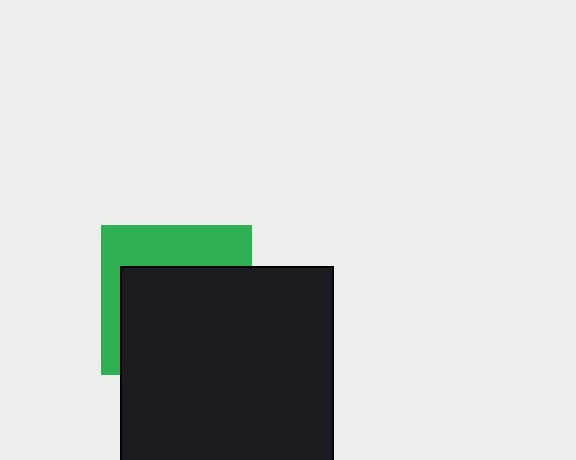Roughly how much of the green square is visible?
A small part of it is visible (roughly 35%).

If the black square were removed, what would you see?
You would see the complete green square.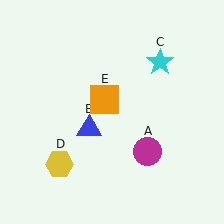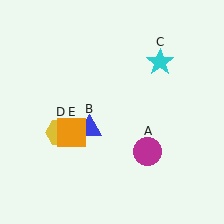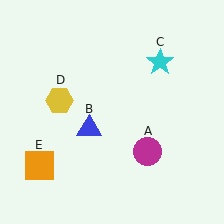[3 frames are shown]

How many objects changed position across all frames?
2 objects changed position: yellow hexagon (object D), orange square (object E).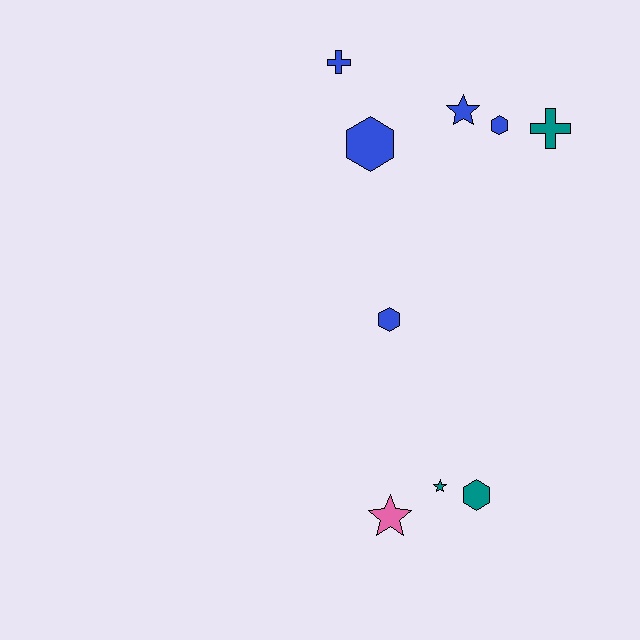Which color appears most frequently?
Blue, with 5 objects.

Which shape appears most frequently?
Hexagon, with 4 objects.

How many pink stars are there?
There is 1 pink star.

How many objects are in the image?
There are 9 objects.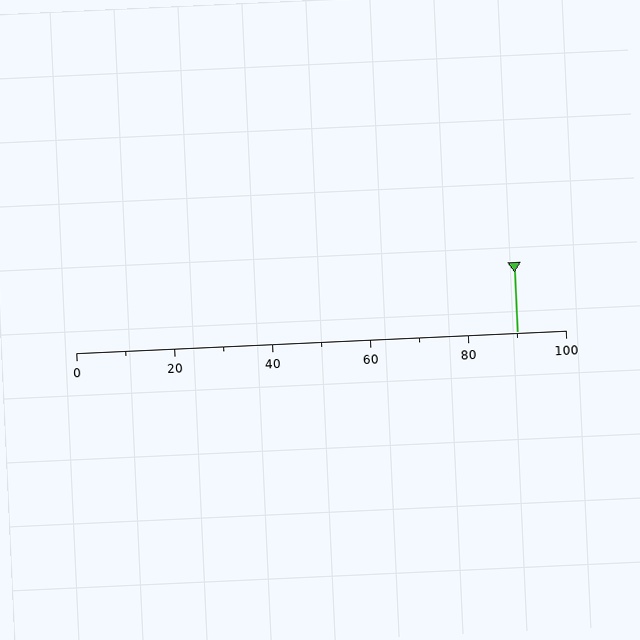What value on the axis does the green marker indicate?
The marker indicates approximately 90.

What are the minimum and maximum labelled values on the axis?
The axis runs from 0 to 100.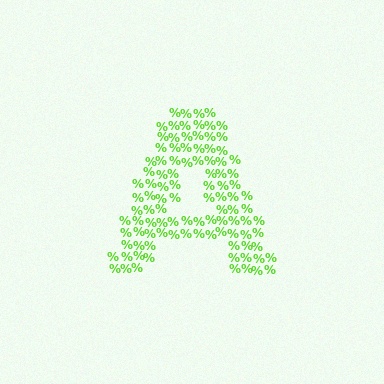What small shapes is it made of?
It is made of small percent signs.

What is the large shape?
The large shape is the letter A.